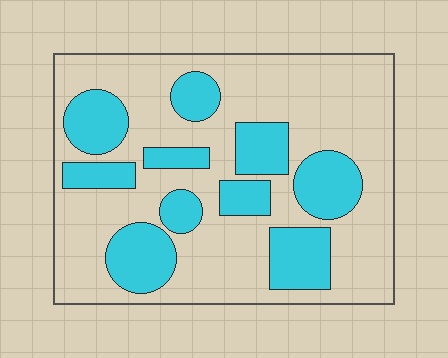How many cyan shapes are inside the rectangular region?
10.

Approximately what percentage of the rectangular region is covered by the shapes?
Approximately 30%.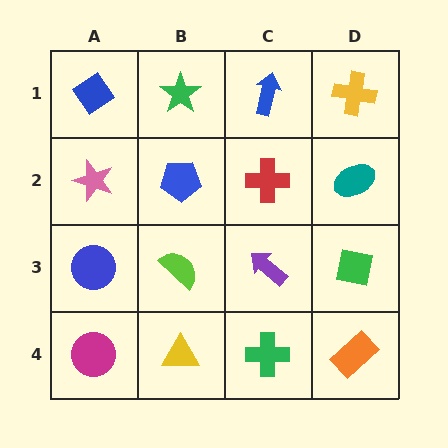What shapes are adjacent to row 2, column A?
A blue diamond (row 1, column A), a blue circle (row 3, column A), a blue pentagon (row 2, column B).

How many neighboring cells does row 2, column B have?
4.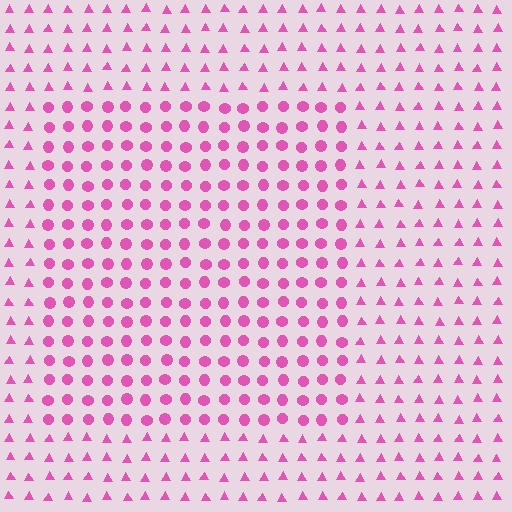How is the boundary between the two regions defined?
The boundary is defined by a change in element shape: circles inside vs. triangles outside. All elements share the same color and spacing.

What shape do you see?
I see a rectangle.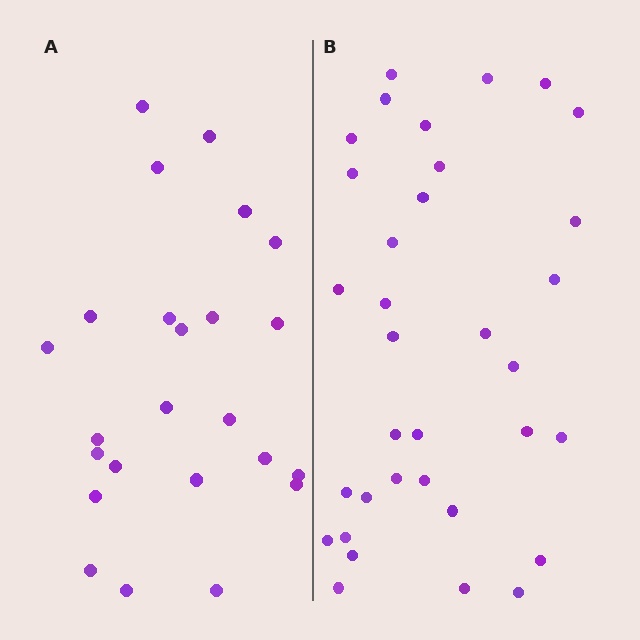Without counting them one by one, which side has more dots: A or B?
Region B (the right region) has more dots.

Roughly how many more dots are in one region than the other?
Region B has roughly 10 or so more dots than region A.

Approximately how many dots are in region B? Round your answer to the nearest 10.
About 30 dots. (The exact count is 34, which rounds to 30.)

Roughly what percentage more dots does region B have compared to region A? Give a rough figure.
About 40% more.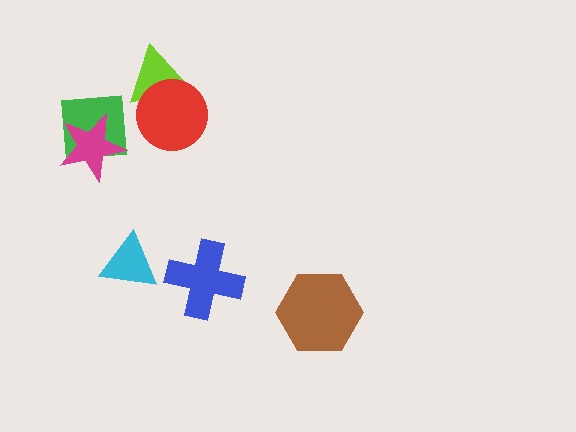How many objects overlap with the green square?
1 object overlaps with the green square.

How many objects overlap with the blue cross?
0 objects overlap with the blue cross.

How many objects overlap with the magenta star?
1 object overlaps with the magenta star.